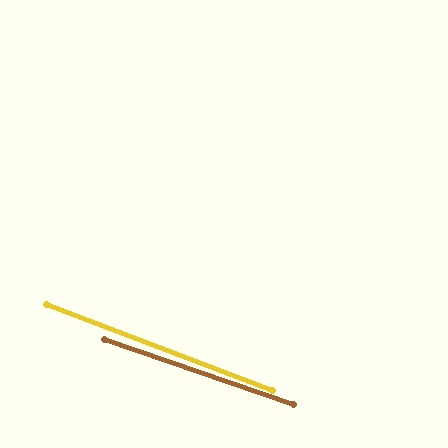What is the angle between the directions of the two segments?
Approximately 2 degrees.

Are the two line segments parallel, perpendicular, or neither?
Parallel — their directions differ by only 2.0°.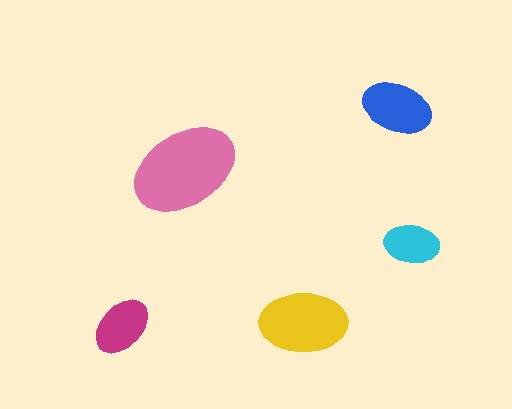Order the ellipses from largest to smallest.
the pink one, the yellow one, the blue one, the magenta one, the cyan one.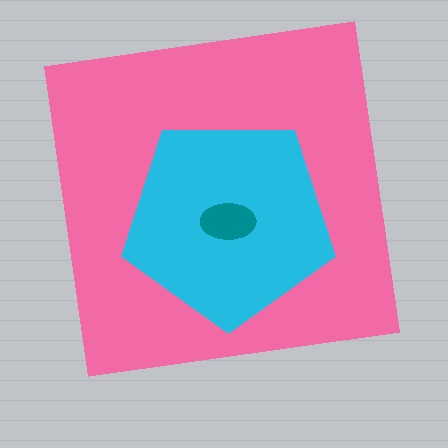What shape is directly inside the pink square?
The cyan pentagon.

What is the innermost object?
The teal ellipse.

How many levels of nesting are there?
3.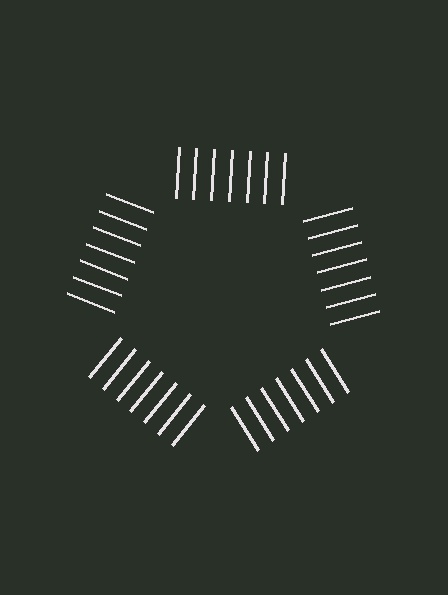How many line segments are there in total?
35 — 7 along each of the 5 edges.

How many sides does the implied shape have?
5 sides — the line-ends trace a pentagon.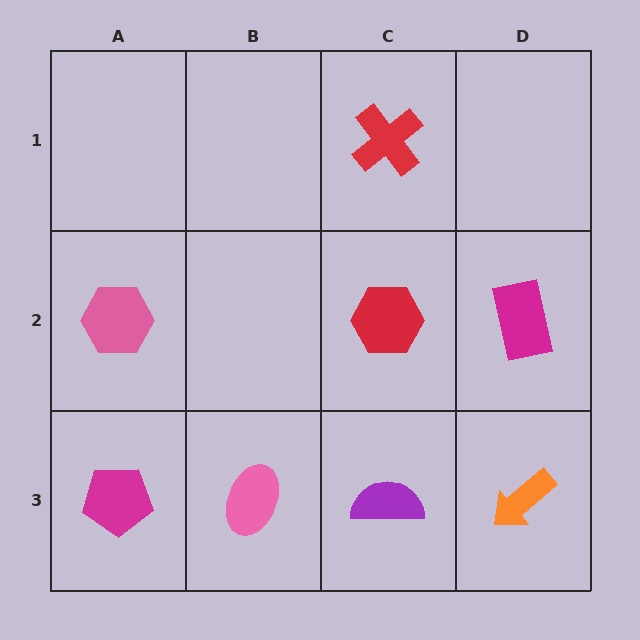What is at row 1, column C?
A red cross.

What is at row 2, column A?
A pink hexagon.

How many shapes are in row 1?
1 shape.